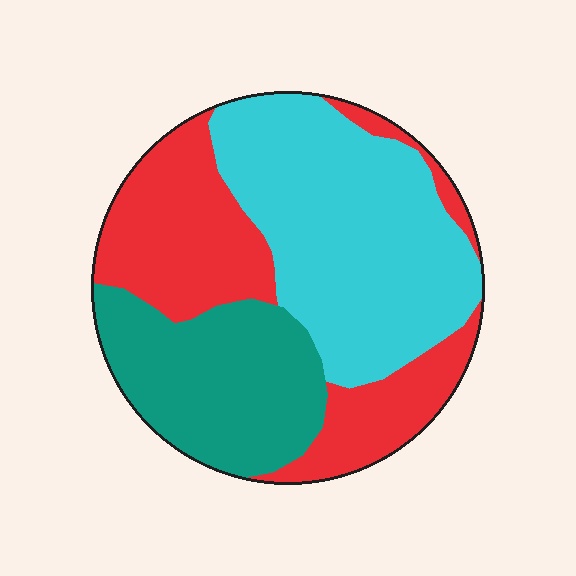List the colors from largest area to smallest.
From largest to smallest: cyan, red, teal.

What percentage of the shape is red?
Red takes up about one third (1/3) of the shape.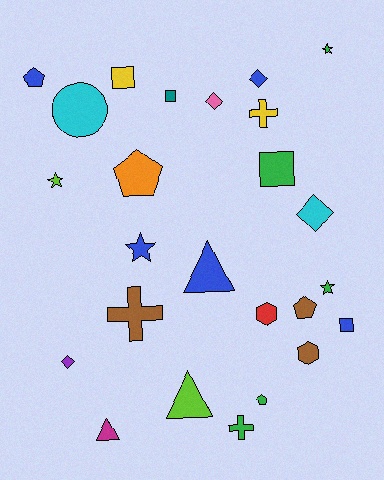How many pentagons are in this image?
There are 4 pentagons.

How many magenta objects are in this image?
There is 1 magenta object.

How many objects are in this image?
There are 25 objects.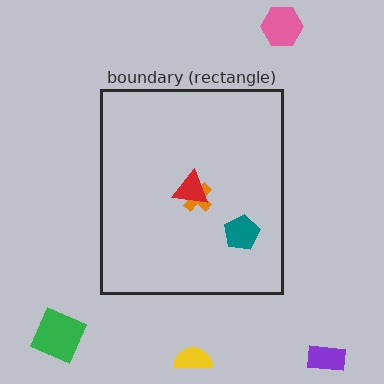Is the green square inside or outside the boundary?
Outside.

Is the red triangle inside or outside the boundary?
Inside.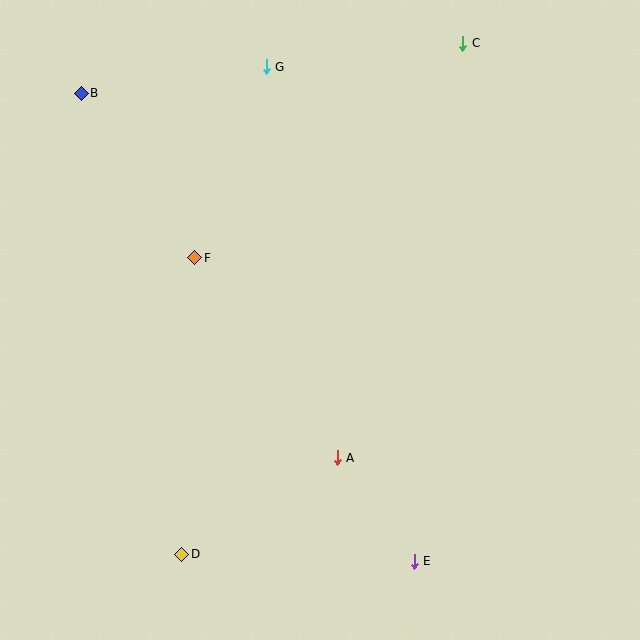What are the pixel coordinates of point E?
Point E is at (414, 561).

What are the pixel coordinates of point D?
Point D is at (182, 554).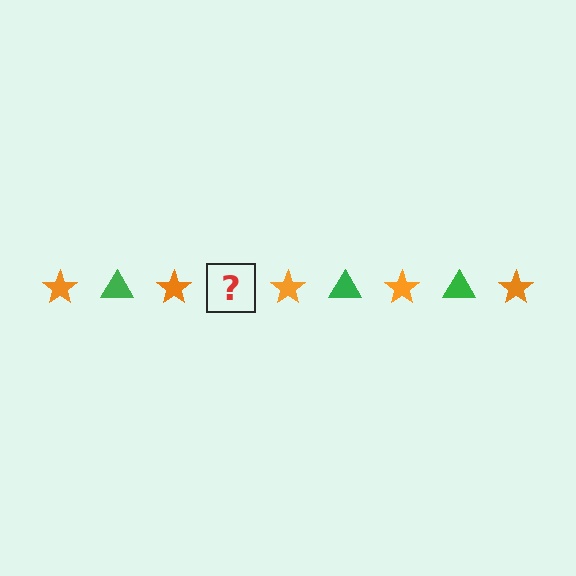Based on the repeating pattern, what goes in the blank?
The blank should be a green triangle.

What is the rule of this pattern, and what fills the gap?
The rule is that the pattern alternates between orange star and green triangle. The gap should be filled with a green triangle.